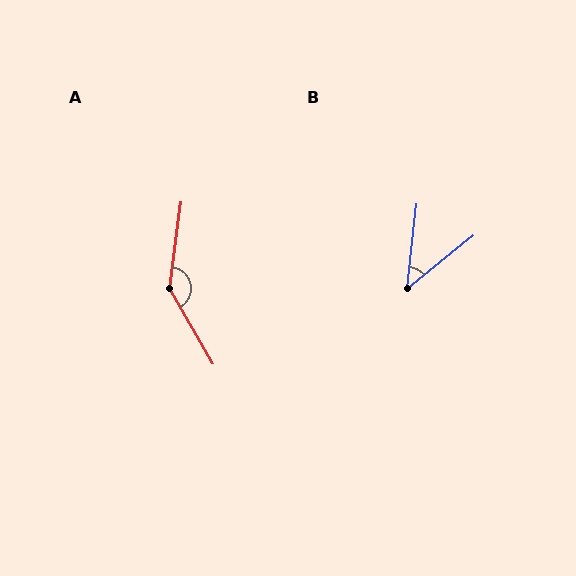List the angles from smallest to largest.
B (45°), A (142°).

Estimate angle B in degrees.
Approximately 45 degrees.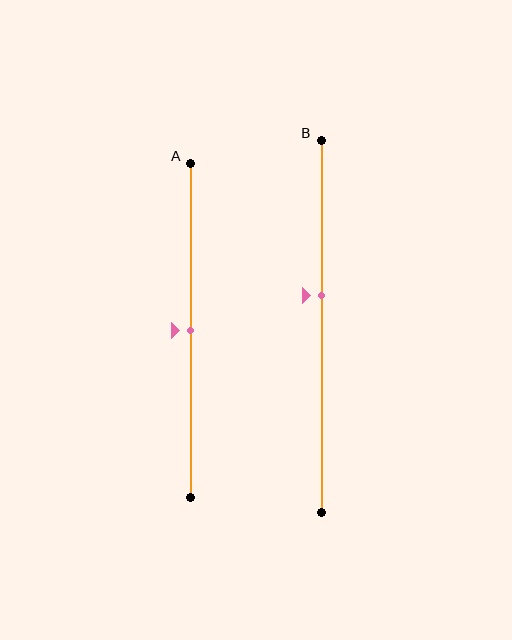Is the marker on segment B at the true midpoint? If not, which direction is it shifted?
No, the marker on segment B is shifted upward by about 8% of the segment length.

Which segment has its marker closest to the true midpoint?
Segment A has its marker closest to the true midpoint.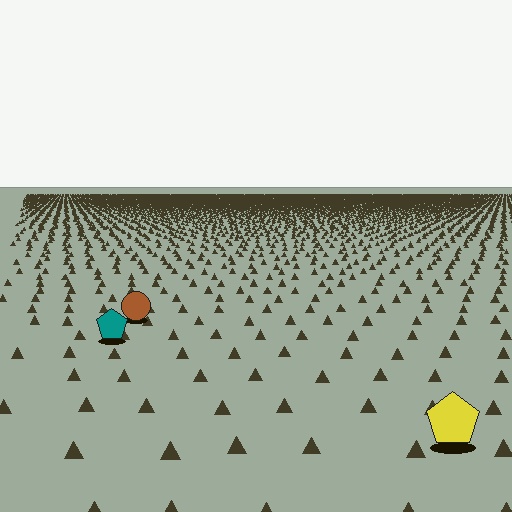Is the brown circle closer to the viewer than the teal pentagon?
No. The teal pentagon is closer — you can tell from the texture gradient: the ground texture is coarser near it.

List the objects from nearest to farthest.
From nearest to farthest: the yellow pentagon, the teal pentagon, the brown circle.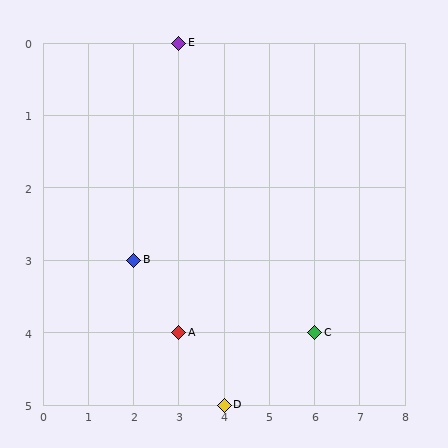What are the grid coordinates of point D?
Point D is at grid coordinates (4, 5).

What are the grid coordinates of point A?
Point A is at grid coordinates (3, 4).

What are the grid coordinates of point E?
Point E is at grid coordinates (3, 0).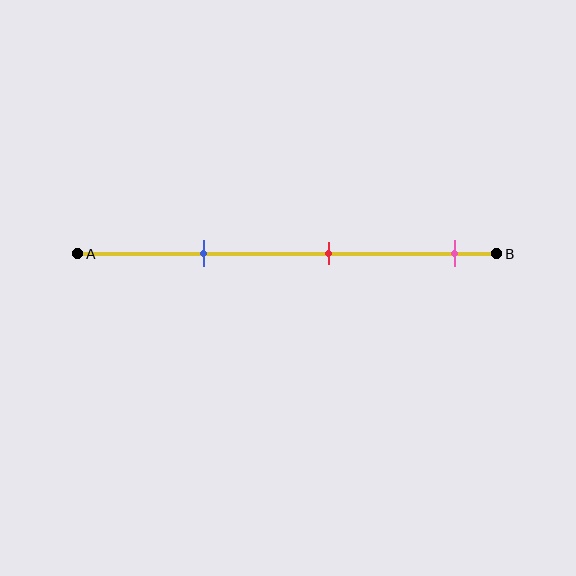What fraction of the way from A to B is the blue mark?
The blue mark is approximately 30% (0.3) of the way from A to B.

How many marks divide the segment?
There are 3 marks dividing the segment.